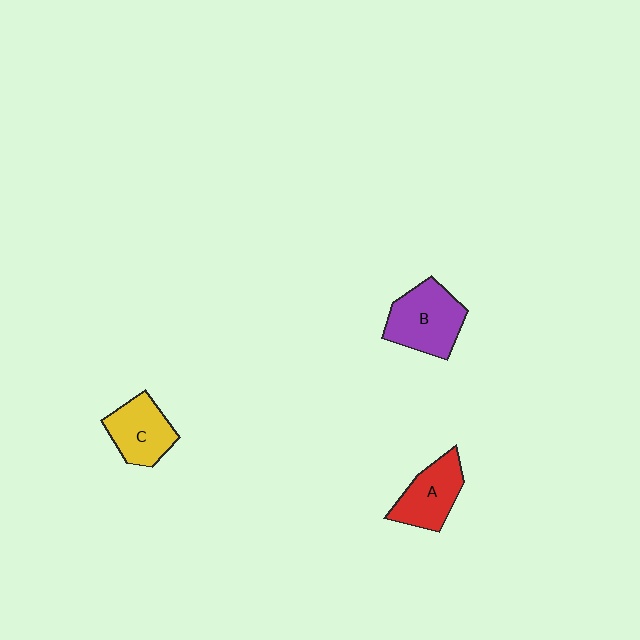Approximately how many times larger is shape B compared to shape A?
Approximately 1.2 times.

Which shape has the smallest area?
Shape C (yellow).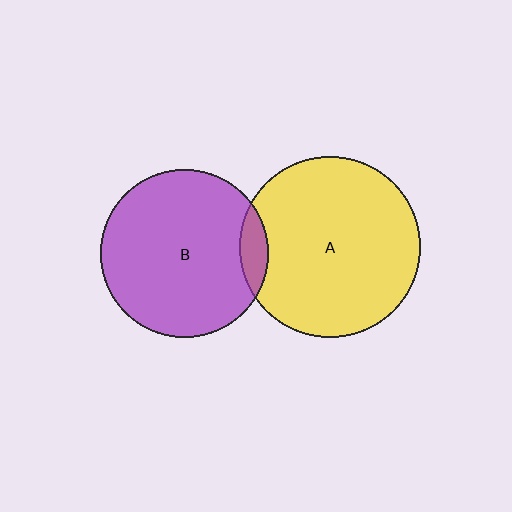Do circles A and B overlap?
Yes.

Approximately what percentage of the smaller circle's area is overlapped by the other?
Approximately 10%.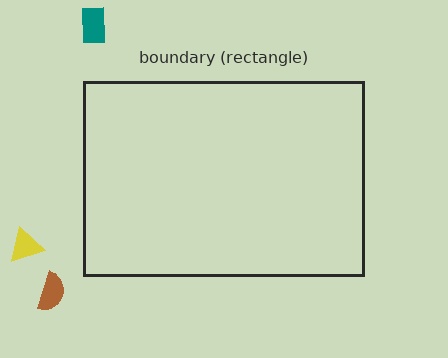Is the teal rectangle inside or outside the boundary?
Outside.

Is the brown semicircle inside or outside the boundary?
Outside.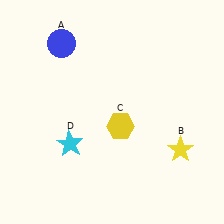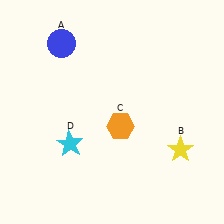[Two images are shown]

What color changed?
The hexagon (C) changed from yellow in Image 1 to orange in Image 2.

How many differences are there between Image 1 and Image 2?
There is 1 difference between the two images.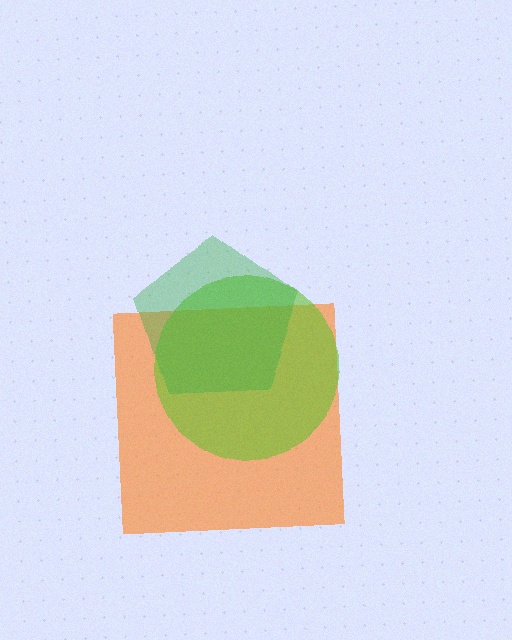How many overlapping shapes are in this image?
There are 3 overlapping shapes in the image.